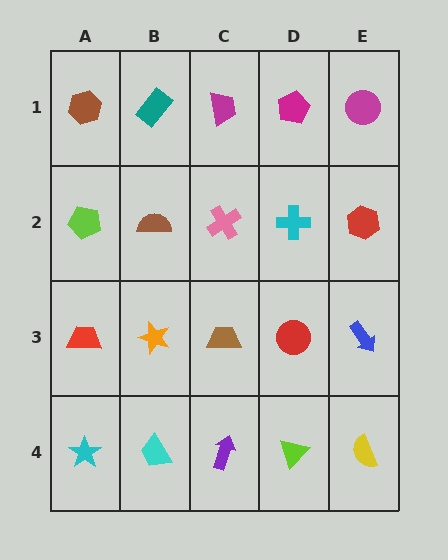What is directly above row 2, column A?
A brown hexagon.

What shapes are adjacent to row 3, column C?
A pink cross (row 2, column C), a purple arrow (row 4, column C), an orange star (row 3, column B), a red circle (row 3, column D).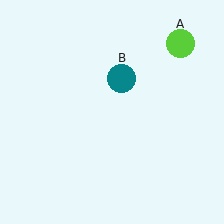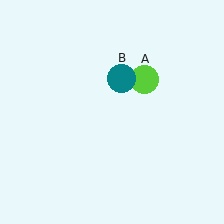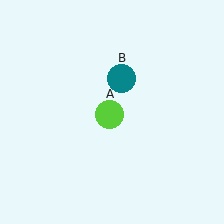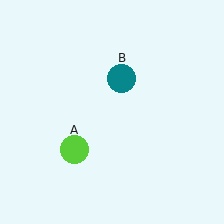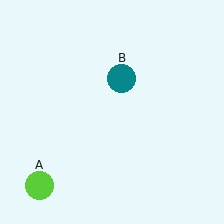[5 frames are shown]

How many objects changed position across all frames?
1 object changed position: lime circle (object A).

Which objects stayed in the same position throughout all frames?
Teal circle (object B) remained stationary.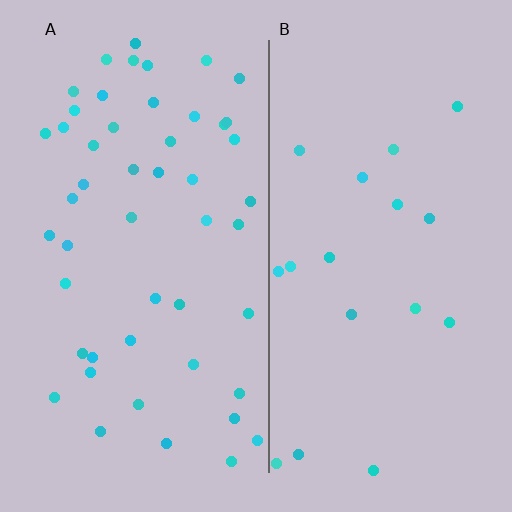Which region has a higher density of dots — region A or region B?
A (the left).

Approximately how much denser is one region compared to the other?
Approximately 2.8× — region A over region B.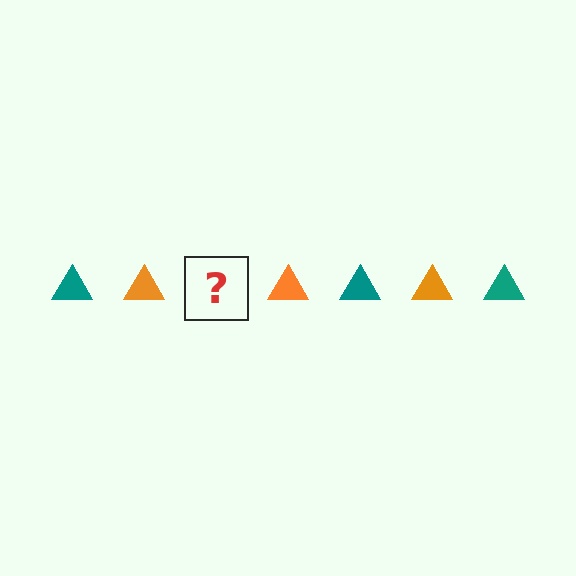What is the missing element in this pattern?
The missing element is a teal triangle.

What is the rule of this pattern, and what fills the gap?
The rule is that the pattern cycles through teal, orange triangles. The gap should be filled with a teal triangle.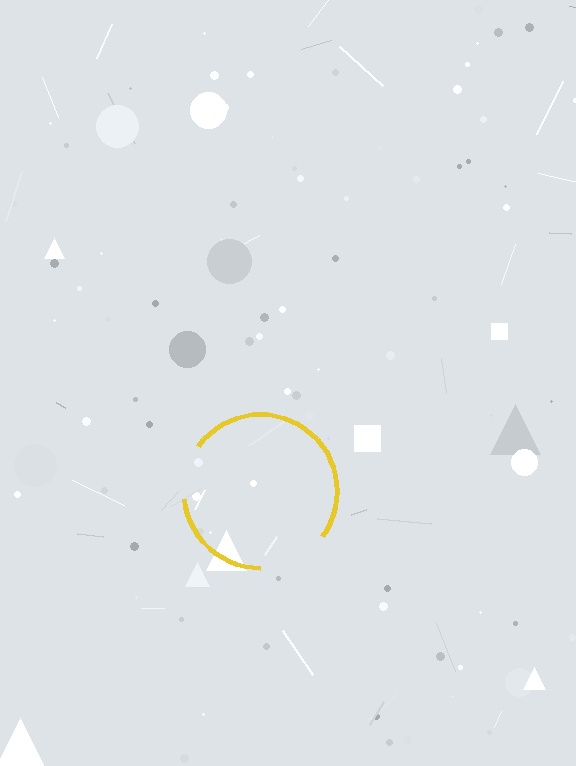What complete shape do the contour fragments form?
The contour fragments form a circle.